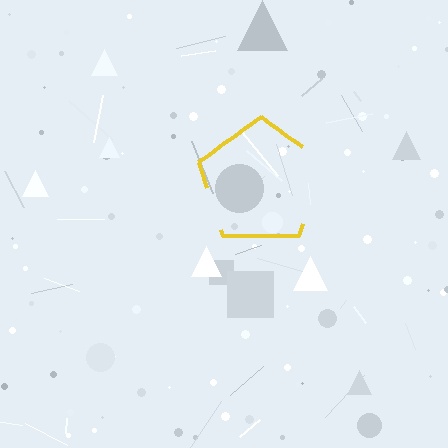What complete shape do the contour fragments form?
The contour fragments form a pentagon.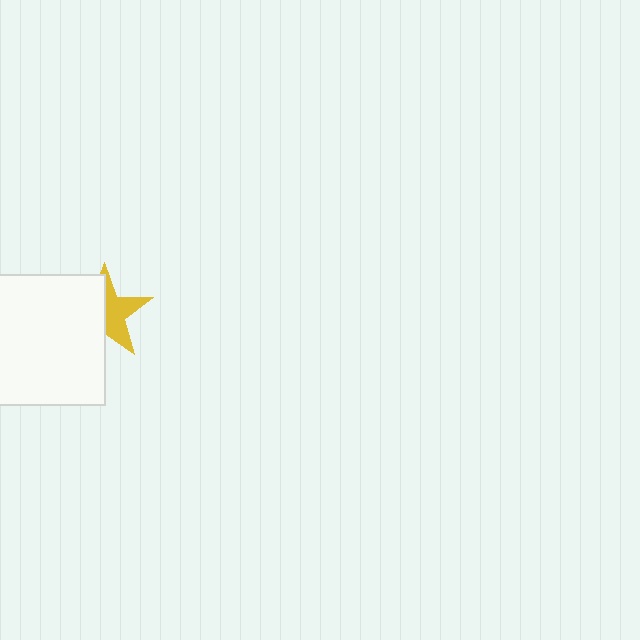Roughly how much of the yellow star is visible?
About half of it is visible (roughly 50%).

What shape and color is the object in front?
The object in front is a white square.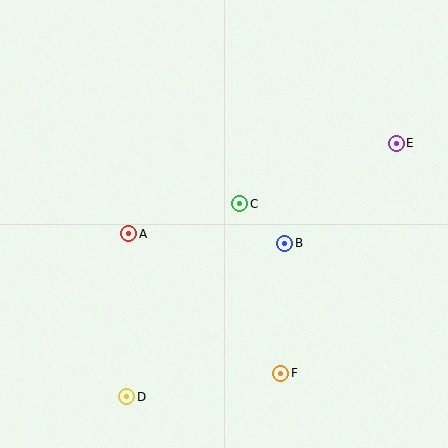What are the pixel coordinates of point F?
Point F is at (281, 373).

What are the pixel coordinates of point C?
Point C is at (240, 204).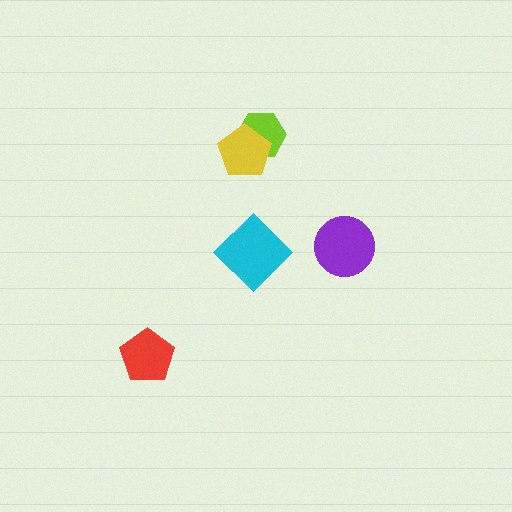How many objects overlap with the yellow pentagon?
1 object overlaps with the yellow pentagon.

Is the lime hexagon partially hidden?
Yes, it is partially covered by another shape.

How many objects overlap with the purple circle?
0 objects overlap with the purple circle.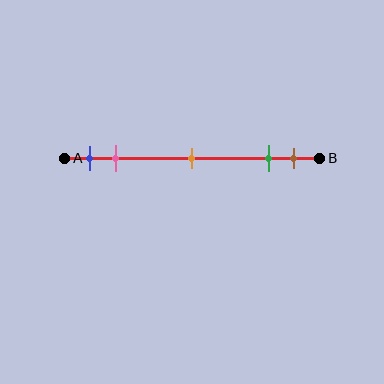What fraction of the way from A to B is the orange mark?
The orange mark is approximately 50% (0.5) of the way from A to B.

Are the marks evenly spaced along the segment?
No, the marks are not evenly spaced.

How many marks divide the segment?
There are 5 marks dividing the segment.